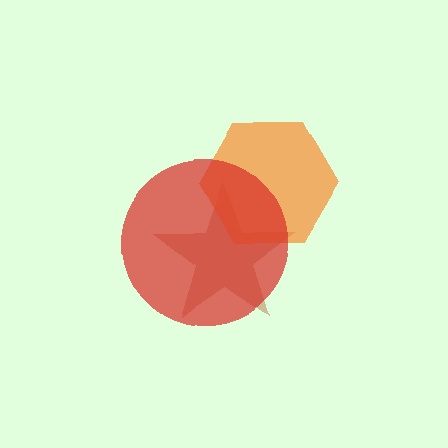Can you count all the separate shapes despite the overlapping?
Yes, there are 3 separate shapes.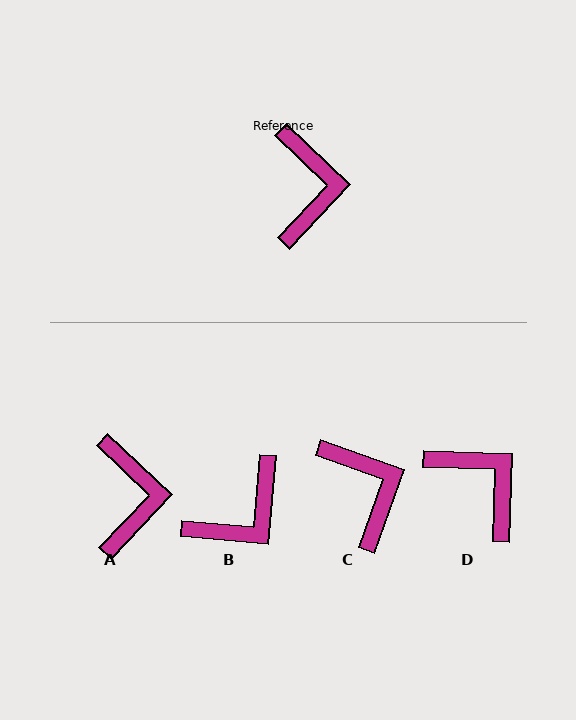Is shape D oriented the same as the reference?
No, it is off by about 42 degrees.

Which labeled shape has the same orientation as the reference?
A.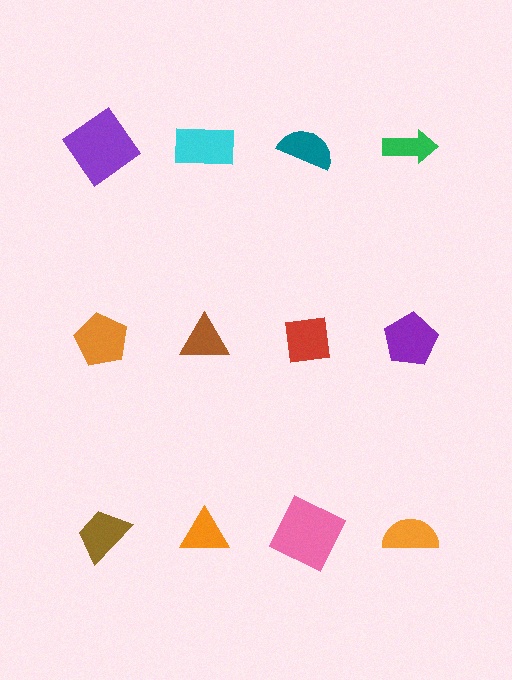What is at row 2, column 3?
A red square.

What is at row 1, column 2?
A cyan rectangle.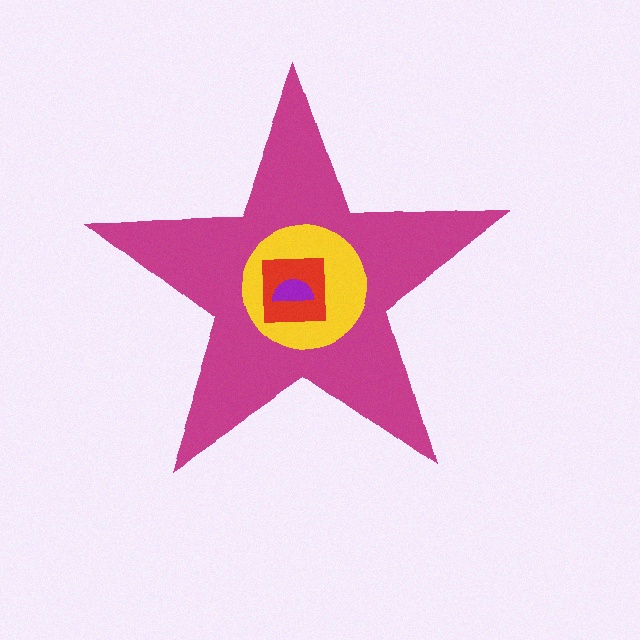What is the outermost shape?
The magenta star.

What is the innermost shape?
The purple semicircle.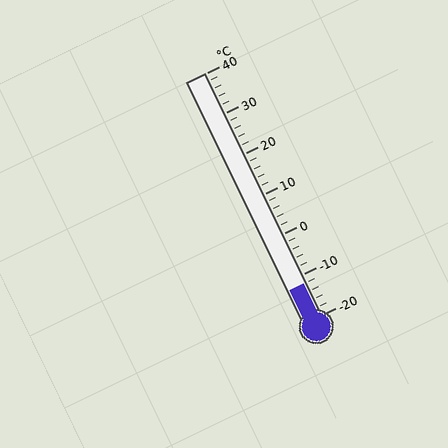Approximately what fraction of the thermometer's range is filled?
The thermometer is filled to approximately 15% of its range.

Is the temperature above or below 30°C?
The temperature is below 30°C.